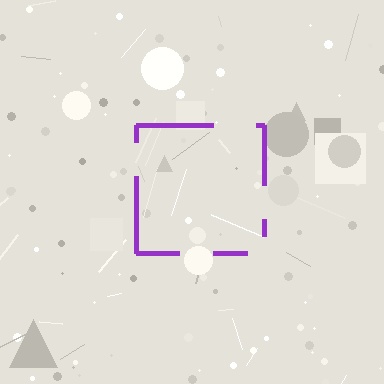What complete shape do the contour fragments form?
The contour fragments form a square.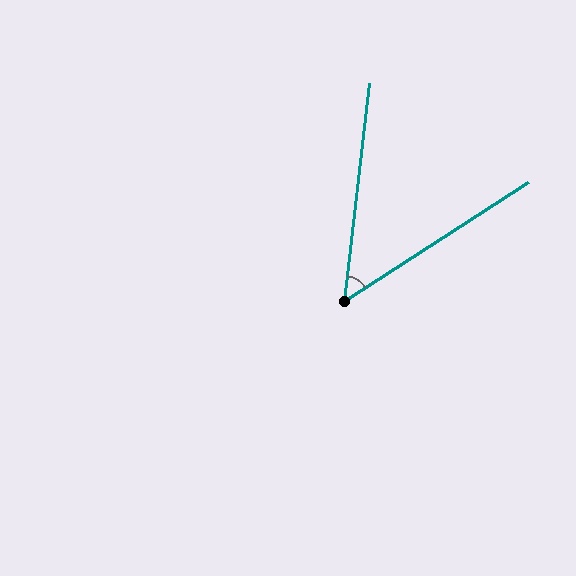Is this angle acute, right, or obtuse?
It is acute.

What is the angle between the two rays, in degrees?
Approximately 51 degrees.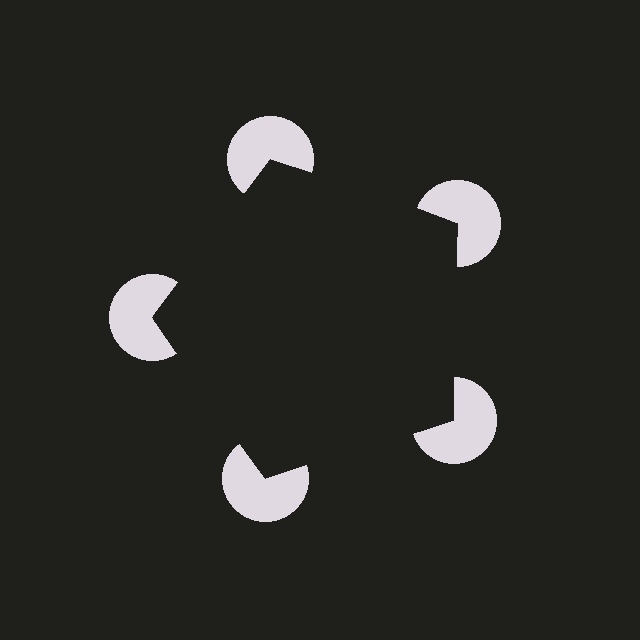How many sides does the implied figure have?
5 sides.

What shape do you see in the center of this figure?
An illusory pentagon — its edges are inferred from the aligned wedge cuts in the pac-man discs, not physically drawn.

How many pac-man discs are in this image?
There are 5 — one at each vertex of the illusory pentagon.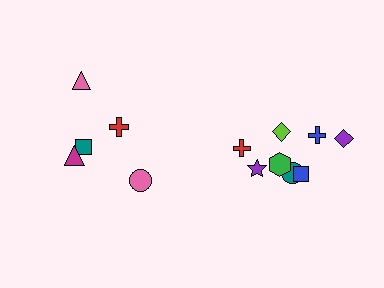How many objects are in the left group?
There are 5 objects.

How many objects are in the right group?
There are 8 objects.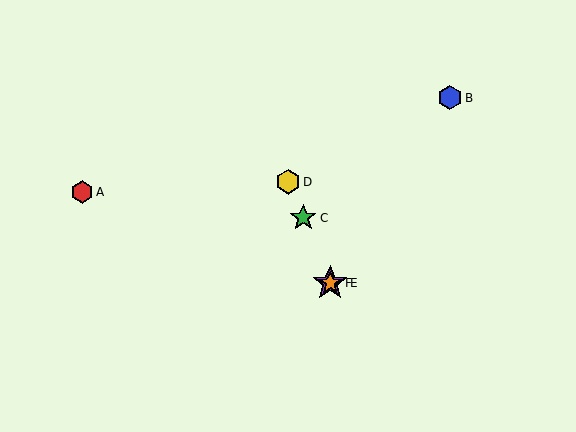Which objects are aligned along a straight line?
Objects C, D, E, F are aligned along a straight line.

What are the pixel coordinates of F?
Object F is at (330, 283).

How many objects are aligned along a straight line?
4 objects (C, D, E, F) are aligned along a straight line.